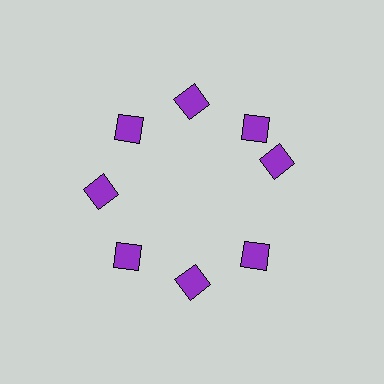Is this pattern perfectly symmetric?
No. The 8 purple diamonds are arranged in a ring, but one element near the 3 o'clock position is rotated out of alignment along the ring, breaking the 8-fold rotational symmetry.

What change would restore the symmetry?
The symmetry would be restored by rotating it back into even spacing with its neighbors so that all 8 diamonds sit at equal angles and equal distance from the center.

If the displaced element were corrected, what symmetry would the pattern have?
It would have 8-fold rotational symmetry — the pattern would map onto itself every 45 degrees.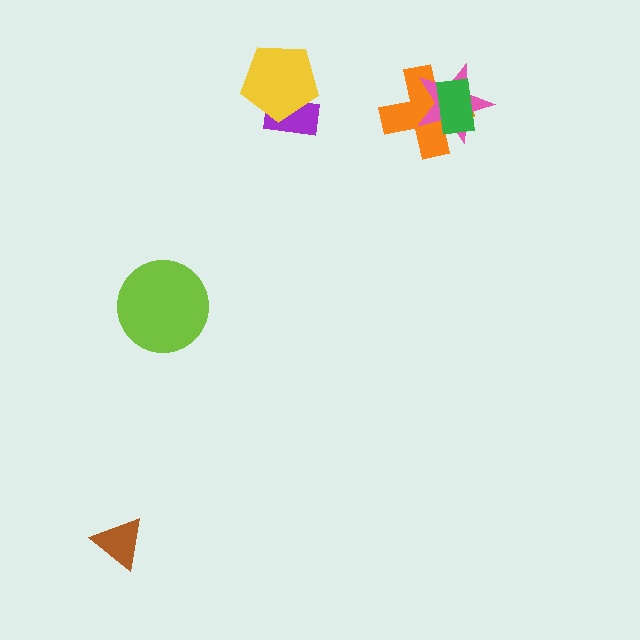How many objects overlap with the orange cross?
2 objects overlap with the orange cross.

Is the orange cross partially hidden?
Yes, it is partially covered by another shape.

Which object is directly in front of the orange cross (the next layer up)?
The pink star is directly in front of the orange cross.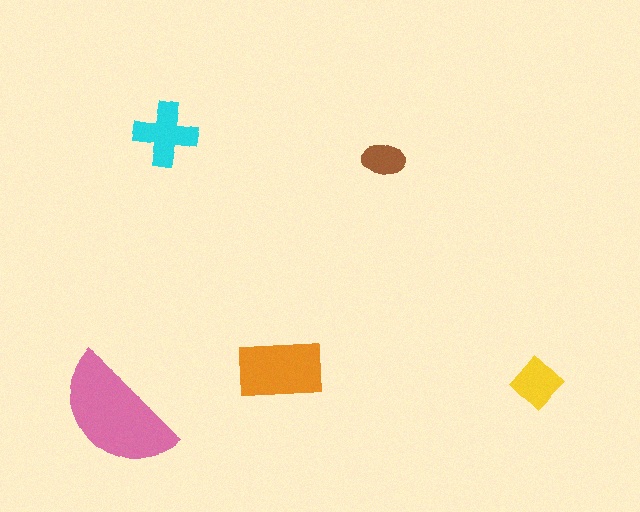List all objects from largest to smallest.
The pink semicircle, the orange rectangle, the cyan cross, the yellow diamond, the brown ellipse.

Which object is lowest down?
The pink semicircle is bottommost.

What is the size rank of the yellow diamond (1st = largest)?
4th.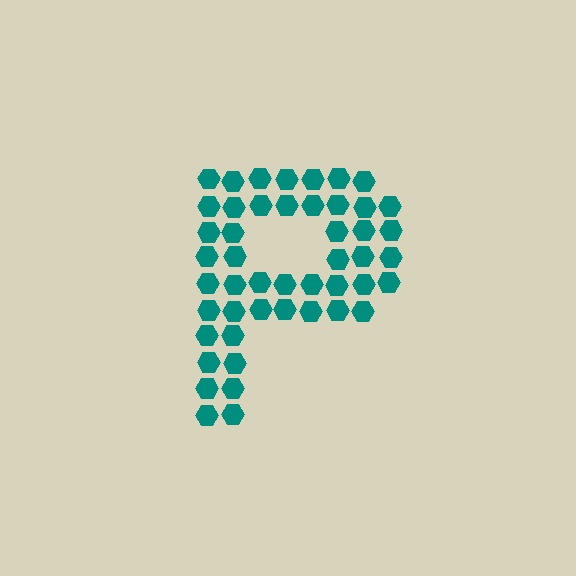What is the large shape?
The large shape is the letter P.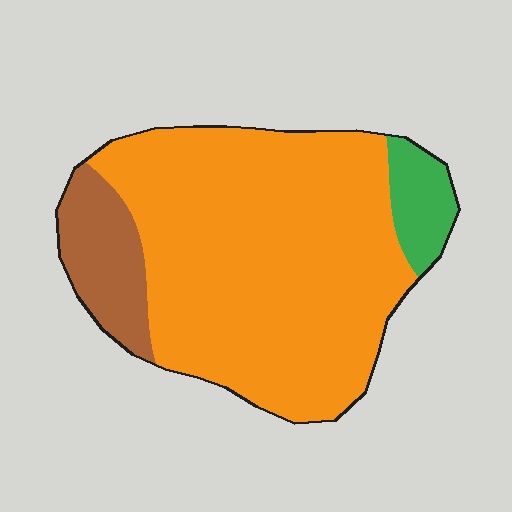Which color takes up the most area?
Orange, at roughly 80%.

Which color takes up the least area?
Green, at roughly 10%.